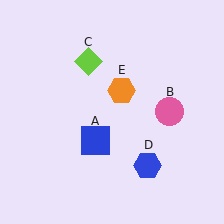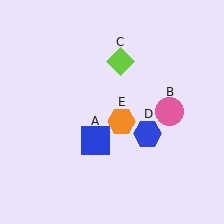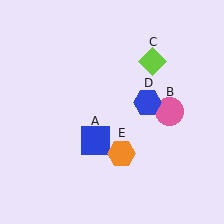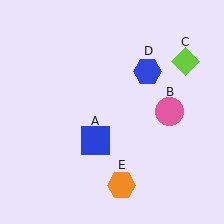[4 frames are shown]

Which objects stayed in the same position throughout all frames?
Blue square (object A) and pink circle (object B) remained stationary.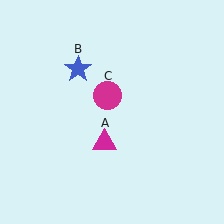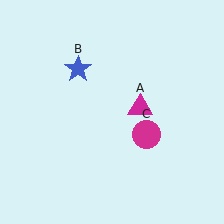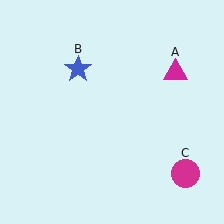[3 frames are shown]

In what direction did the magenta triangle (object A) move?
The magenta triangle (object A) moved up and to the right.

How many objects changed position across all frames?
2 objects changed position: magenta triangle (object A), magenta circle (object C).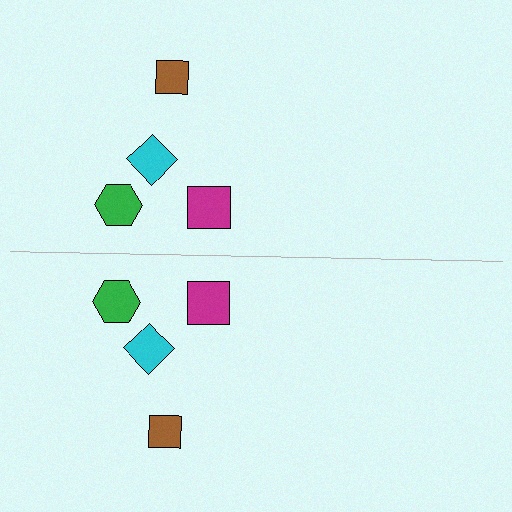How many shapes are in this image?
There are 8 shapes in this image.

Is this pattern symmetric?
Yes, this pattern has bilateral (reflection) symmetry.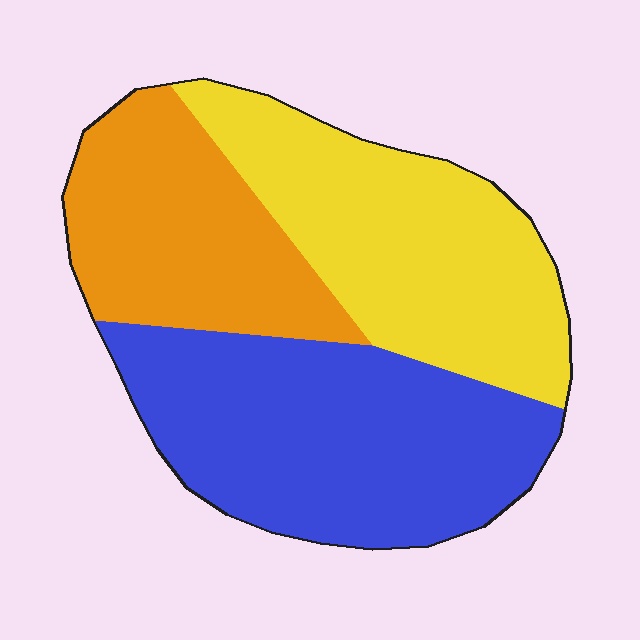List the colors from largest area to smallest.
From largest to smallest: blue, yellow, orange.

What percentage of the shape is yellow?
Yellow covers about 35% of the shape.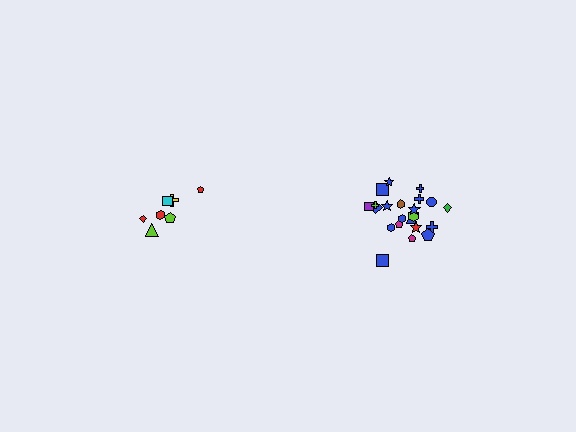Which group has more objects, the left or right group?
The right group.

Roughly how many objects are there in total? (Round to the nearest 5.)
Roughly 30 objects in total.